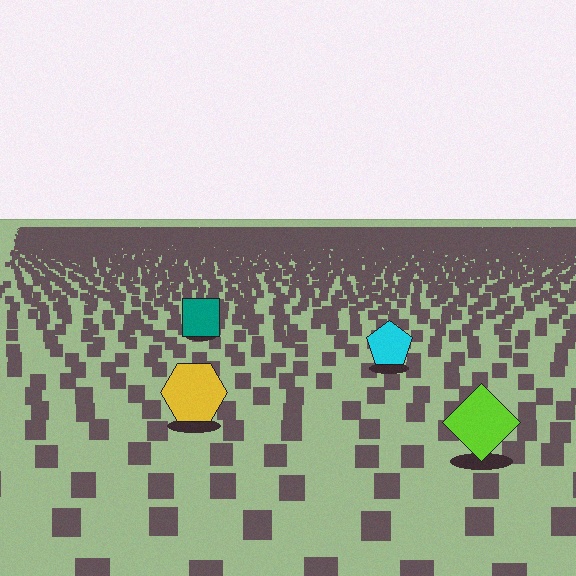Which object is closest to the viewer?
The lime diamond is closest. The texture marks near it are larger and more spread out.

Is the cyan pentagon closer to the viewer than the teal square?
Yes. The cyan pentagon is closer — you can tell from the texture gradient: the ground texture is coarser near it.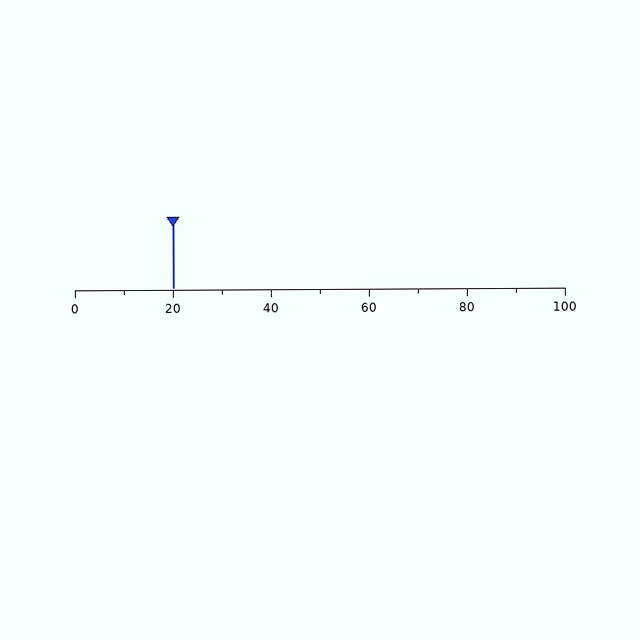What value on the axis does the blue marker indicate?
The marker indicates approximately 20.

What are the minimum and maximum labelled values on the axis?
The axis runs from 0 to 100.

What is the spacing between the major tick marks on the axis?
The major ticks are spaced 20 apart.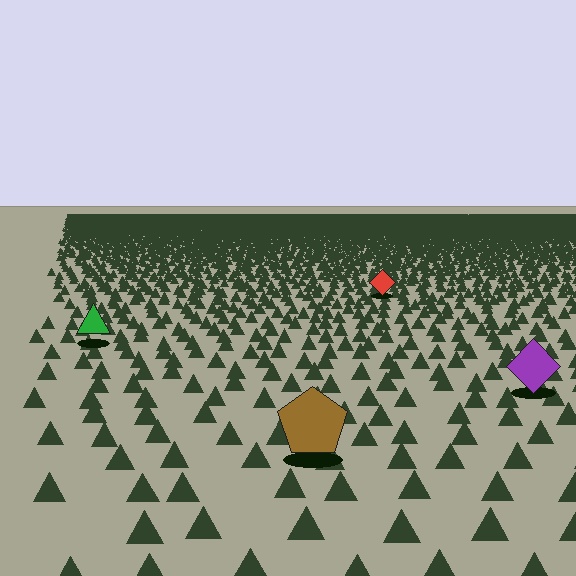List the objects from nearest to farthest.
From nearest to farthest: the brown pentagon, the purple diamond, the green triangle, the red diamond.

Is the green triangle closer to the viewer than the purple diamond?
No. The purple diamond is closer — you can tell from the texture gradient: the ground texture is coarser near it.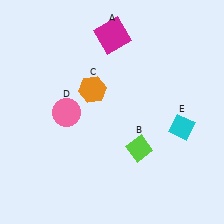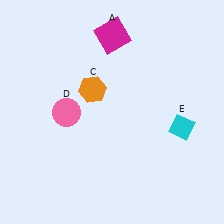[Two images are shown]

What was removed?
The lime diamond (B) was removed in Image 2.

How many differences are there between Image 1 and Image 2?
There is 1 difference between the two images.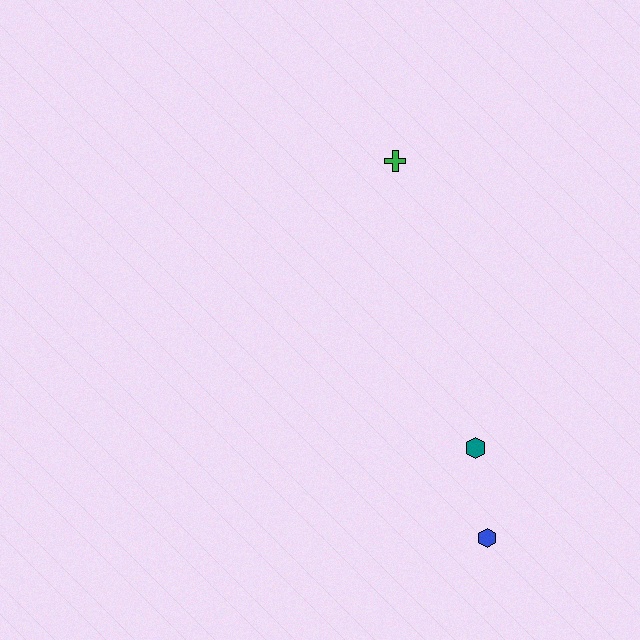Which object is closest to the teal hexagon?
The blue hexagon is closest to the teal hexagon.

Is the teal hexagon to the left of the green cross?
No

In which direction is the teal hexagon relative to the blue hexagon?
The teal hexagon is above the blue hexagon.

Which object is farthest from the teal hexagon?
The green cross is farthest from the teal hexagon.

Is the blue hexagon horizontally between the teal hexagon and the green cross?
No